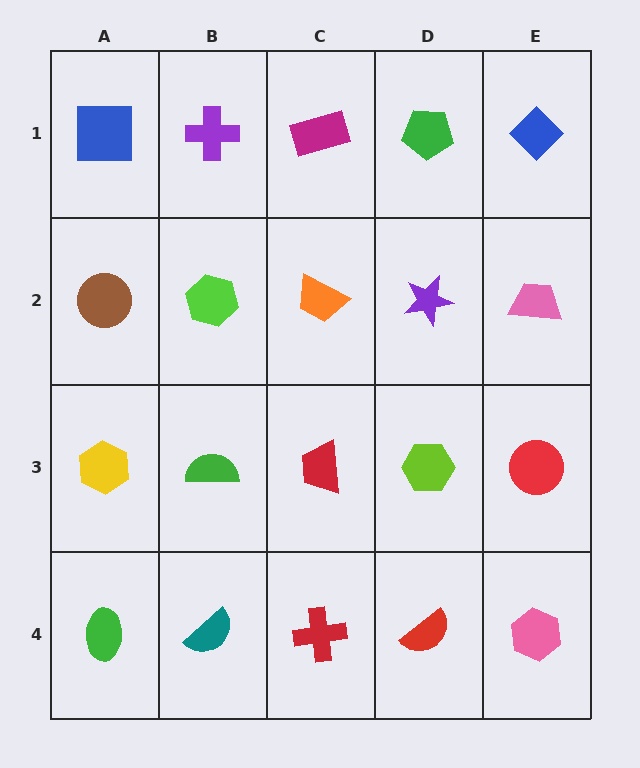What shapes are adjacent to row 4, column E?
A red circle (row 3, column E), a red semicircle (row 4, column D).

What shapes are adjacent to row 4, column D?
A lime hexagon (row 3, column D), a red cross (row 4, column C), a pink hexagon (row 4, column E).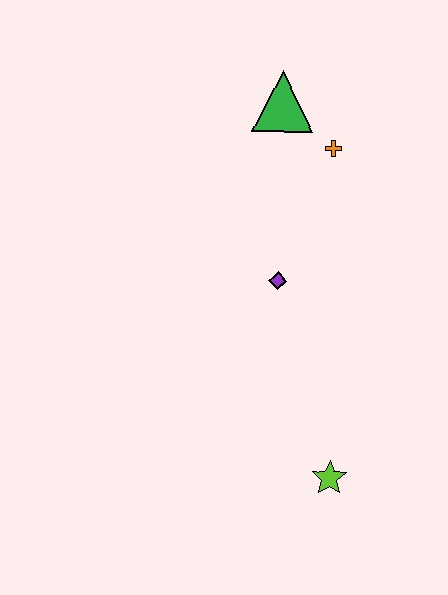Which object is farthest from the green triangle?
The lime star is farthest from the green triangle.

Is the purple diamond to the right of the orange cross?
No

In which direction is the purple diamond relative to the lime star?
The purple diamond is above the lime star.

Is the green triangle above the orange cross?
Yes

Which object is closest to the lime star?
The purple diamond is closest to the lime star.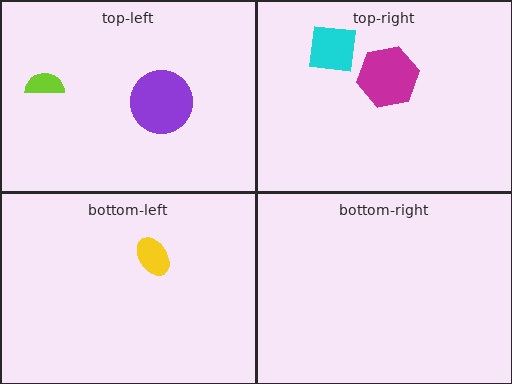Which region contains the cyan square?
The top-right region.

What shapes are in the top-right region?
The magenta hexagon, the cyan square.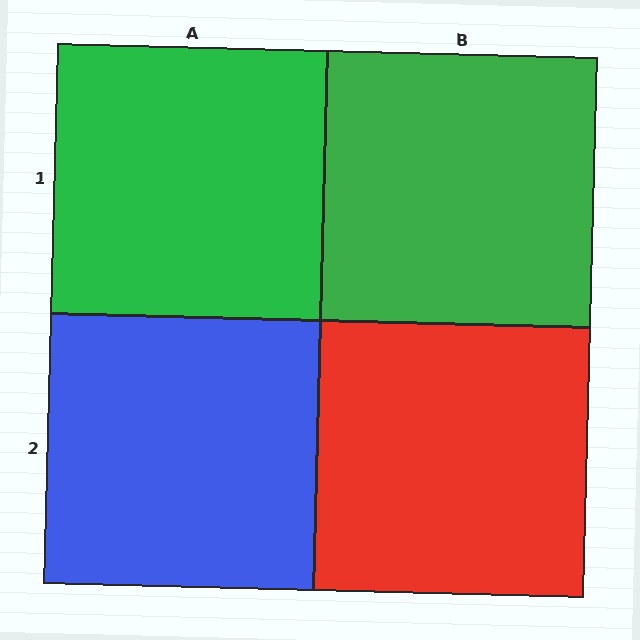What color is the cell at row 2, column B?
Red.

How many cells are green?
2 cells are green.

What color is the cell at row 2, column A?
Blue.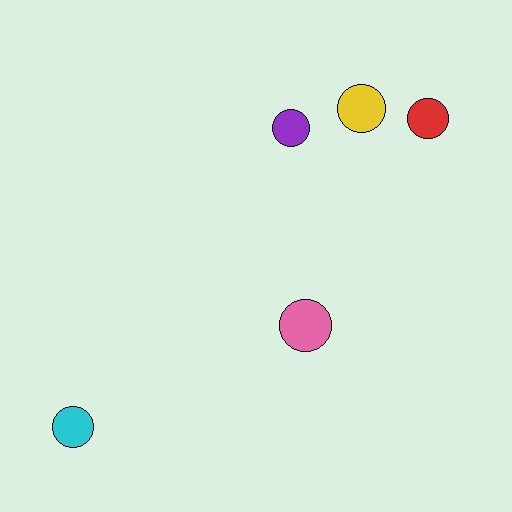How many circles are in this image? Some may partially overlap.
There are 5 circles.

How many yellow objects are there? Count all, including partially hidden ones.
There is 1 yellow object.